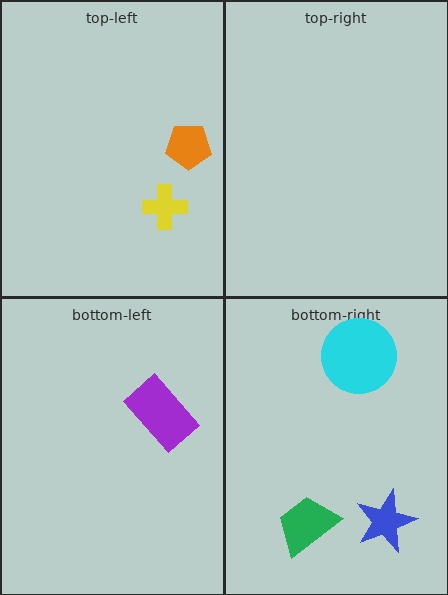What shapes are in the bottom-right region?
The blue star, the cyan circle, the green trapezoid.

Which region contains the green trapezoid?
The bottom-right region.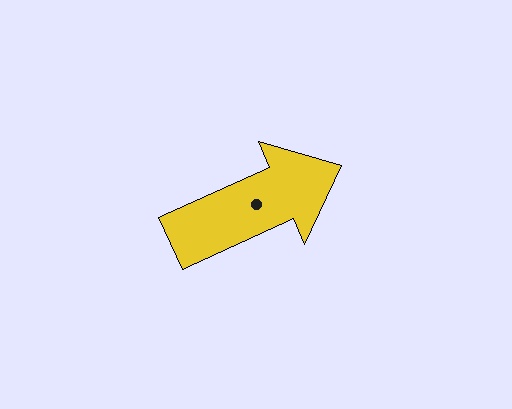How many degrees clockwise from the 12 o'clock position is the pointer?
Approximately 65 degrees.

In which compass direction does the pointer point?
Northeast.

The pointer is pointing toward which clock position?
Roughly 2 o'clock.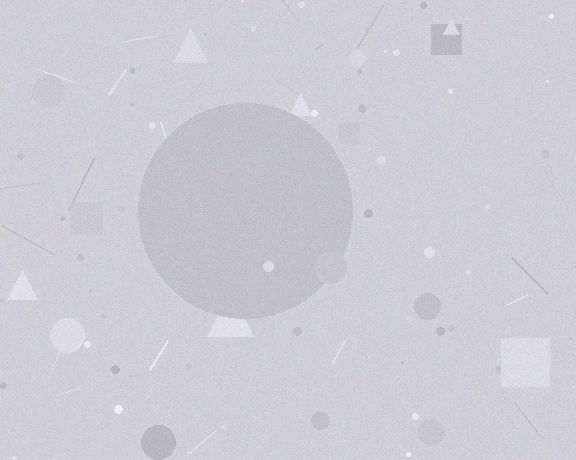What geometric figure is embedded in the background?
A circle is embedded in the background.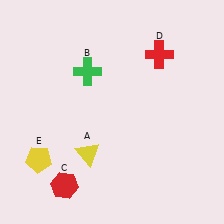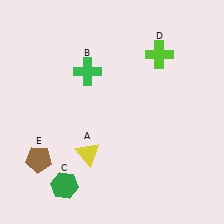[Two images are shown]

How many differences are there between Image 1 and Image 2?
There are 3 differences between the two images.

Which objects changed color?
C changed from red to green. D changed from red to lime. E changed from yellow to brown.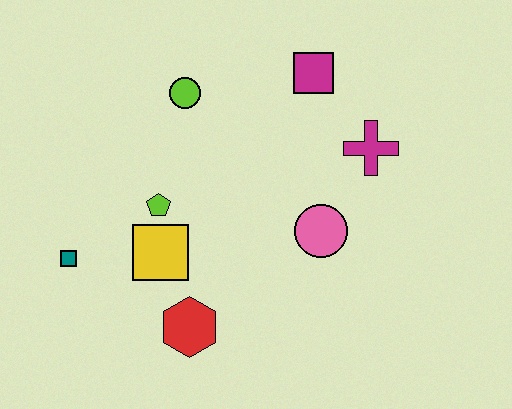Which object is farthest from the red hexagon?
The magenta square is farthest from the red hexagon.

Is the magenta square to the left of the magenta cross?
Yes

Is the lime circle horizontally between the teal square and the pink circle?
Yes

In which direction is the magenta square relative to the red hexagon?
The magenta square is above the red hexagon.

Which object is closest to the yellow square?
The lime pentagon is closest to the yellow square.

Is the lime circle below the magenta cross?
No